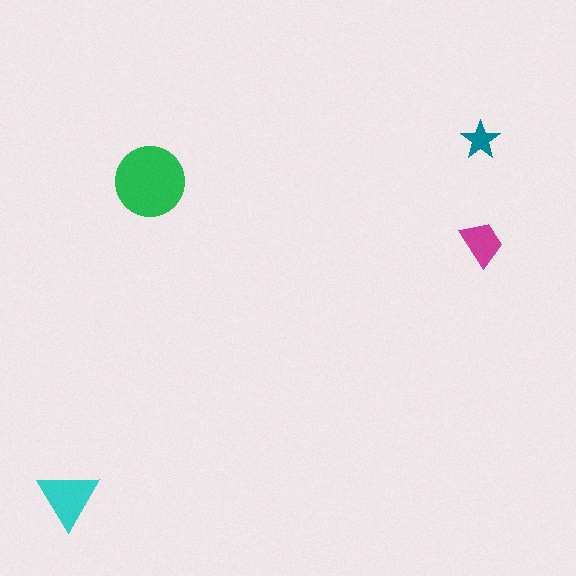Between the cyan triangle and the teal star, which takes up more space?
The cyan triangle.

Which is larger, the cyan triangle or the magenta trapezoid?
The cyan triangle.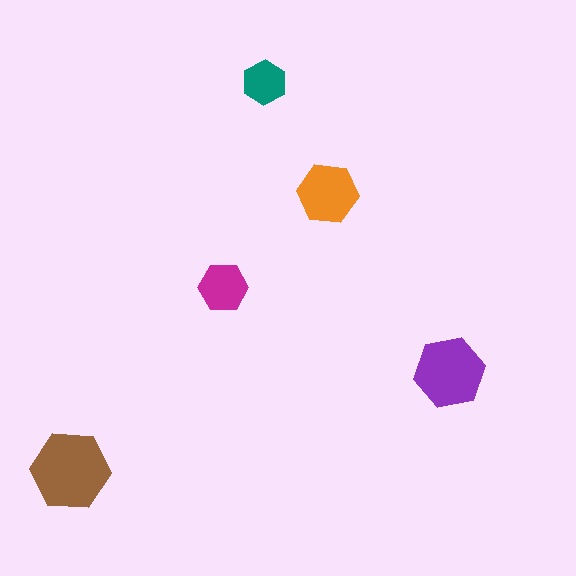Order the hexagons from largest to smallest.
the brown one, the purple one, the orange one, the magenta one, the teal one.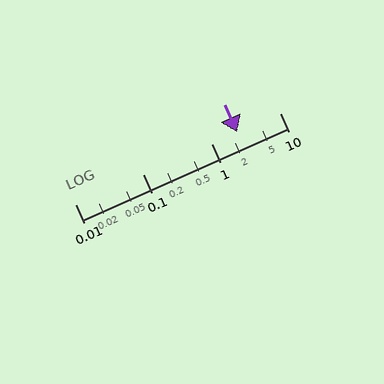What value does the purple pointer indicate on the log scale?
The pointer indicates approximately 2.4.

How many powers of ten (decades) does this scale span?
The scale spans 3 decades, from 0.01 to 10.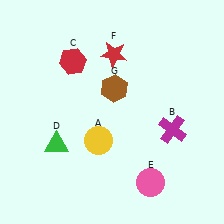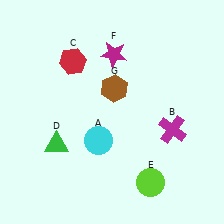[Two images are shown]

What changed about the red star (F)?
In Image 1, F is red. In Image 2, it changed to magenta.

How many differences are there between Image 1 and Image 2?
There are 3 differences between the two images.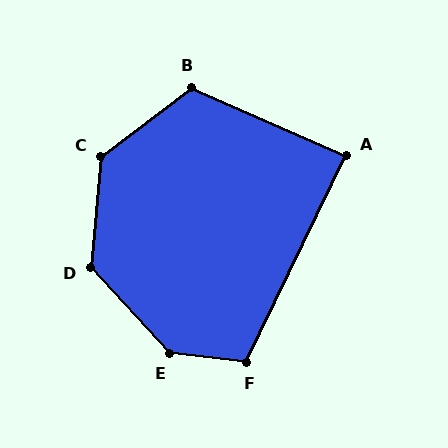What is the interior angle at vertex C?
Approximately 133 degrees (obtuse).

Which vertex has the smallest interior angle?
A, at approximately 88 degrees.